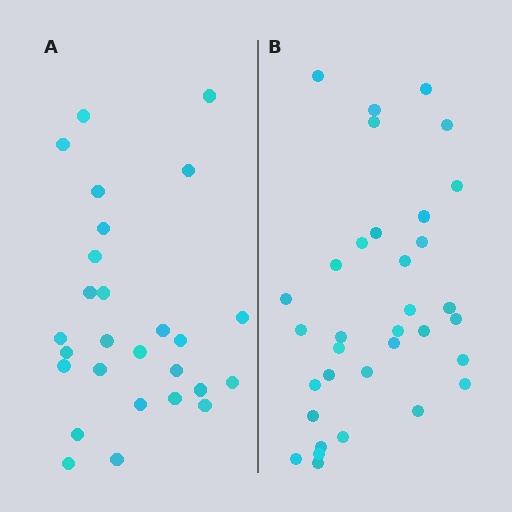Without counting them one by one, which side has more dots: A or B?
Region B (the right region) has more dots.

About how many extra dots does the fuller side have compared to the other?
Region B has roughly 8 or so more dots than region A.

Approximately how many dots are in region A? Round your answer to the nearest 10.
About 30 dots. (The exact count is 27, which rounds to 30.)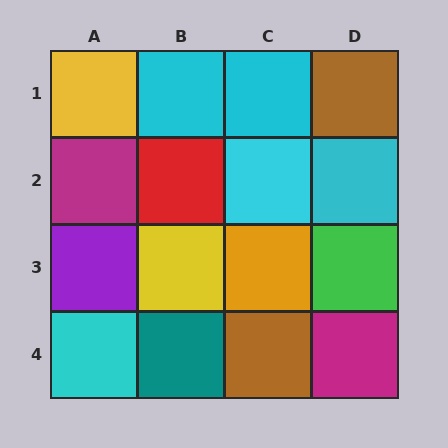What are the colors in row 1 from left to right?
Yellow, cyan, cyan, brown.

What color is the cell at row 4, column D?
Magenta.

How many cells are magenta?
2 cells are magenta.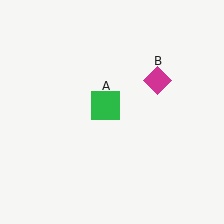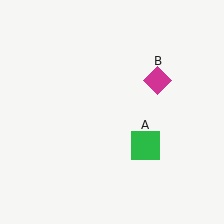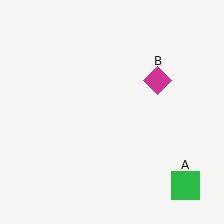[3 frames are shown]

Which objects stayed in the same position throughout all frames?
Magenta diamond (object B) remained stationary.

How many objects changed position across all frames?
1 object changed position: green square (object A).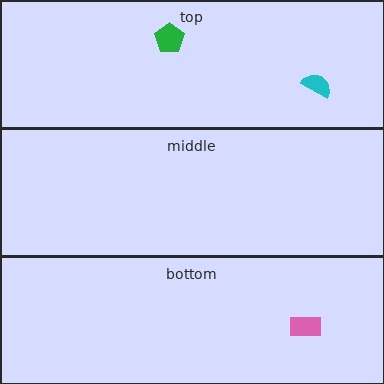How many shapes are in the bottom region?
1.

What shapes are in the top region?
The green pentagon, the cyan semicircle.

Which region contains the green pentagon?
The top region.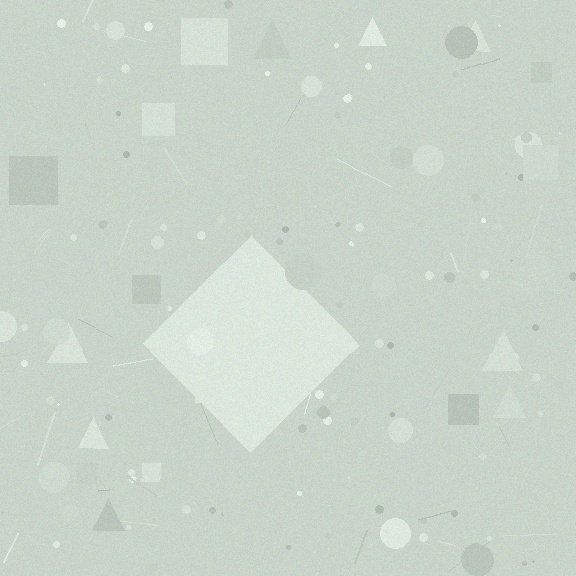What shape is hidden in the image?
A diamond is hidden in the image.